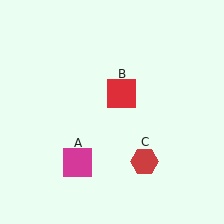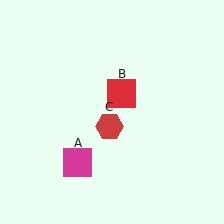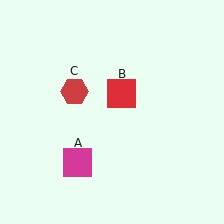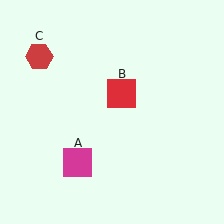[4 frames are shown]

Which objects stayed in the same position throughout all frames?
Magenta square (object A) and red square (object B) remained stationary.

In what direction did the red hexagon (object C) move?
The red hexagon (object C) moved up and to the left.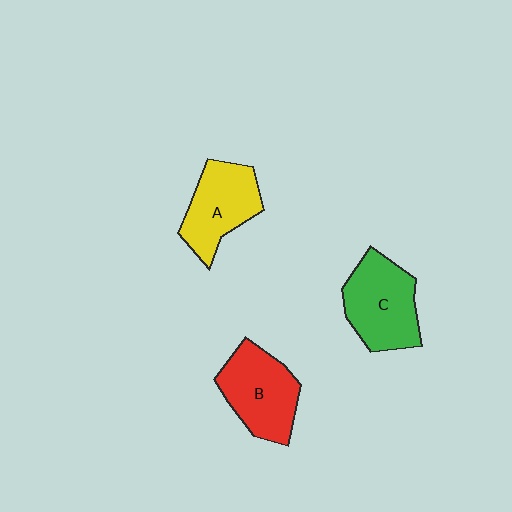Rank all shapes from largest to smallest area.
From largest to smallest: C (green), B (red), A (yellow).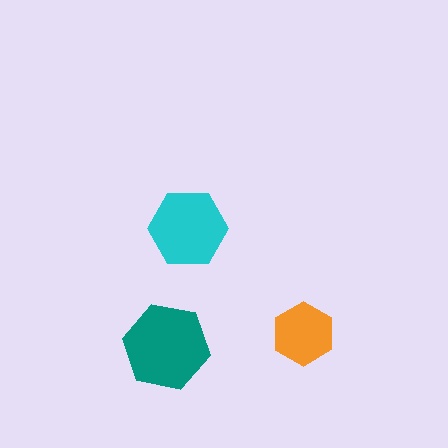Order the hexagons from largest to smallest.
the teal one, the cyan one, the orange one.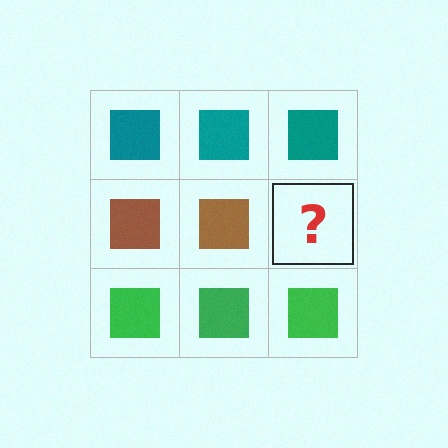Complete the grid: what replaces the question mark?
The question mark should be replaced with a brown square.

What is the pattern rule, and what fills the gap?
The rule is that each row has a consistent color. The gap should be filled with a brown square.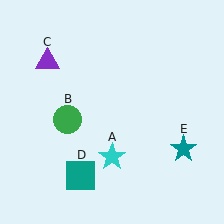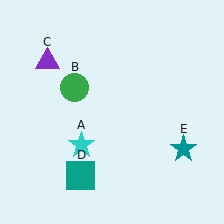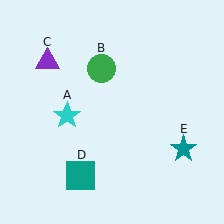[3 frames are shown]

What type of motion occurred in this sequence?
The cyan star (object A), green circle (object B) rotated clockwise around the center of the scene.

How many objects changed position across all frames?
2 objects changed position: cyan star (object A), green circle (object B).